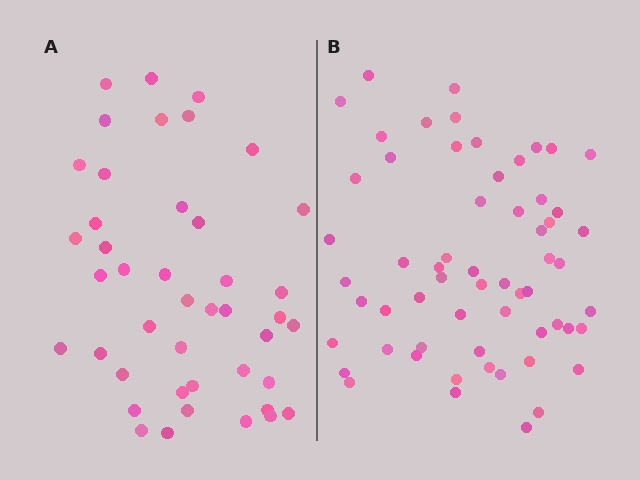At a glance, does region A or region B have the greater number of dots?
Region B (the right region) has more dots.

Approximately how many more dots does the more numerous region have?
Region B has approximately 15 more dots than region A.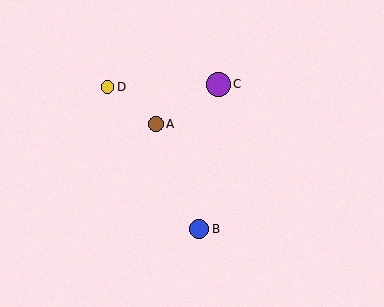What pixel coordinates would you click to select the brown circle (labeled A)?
Click at (156, 124) to select the brown circle A.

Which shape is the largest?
The purple circle (labeled C) is the largest.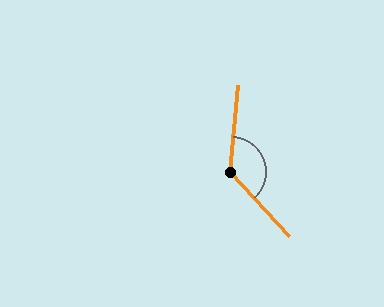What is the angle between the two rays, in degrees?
Approximately 133 degrees.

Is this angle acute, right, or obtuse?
It is obtuse.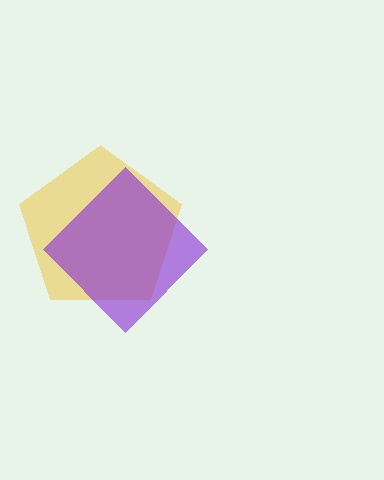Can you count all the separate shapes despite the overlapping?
Yes, there are 2 separate shapes.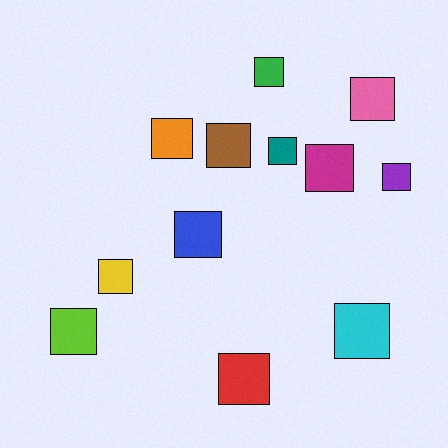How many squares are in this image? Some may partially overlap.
There are 12 squares.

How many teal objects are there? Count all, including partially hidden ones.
There is 1 teal object.